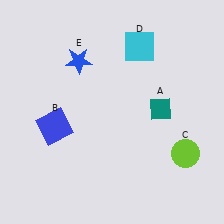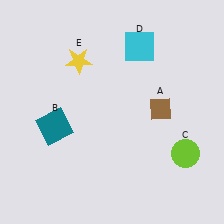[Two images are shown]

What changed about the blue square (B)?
In Image 1, B is blue. In Image 2, it changed to teal.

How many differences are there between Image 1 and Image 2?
There are 3 differences between the two images.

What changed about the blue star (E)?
In Image 1, E is blue. In Image 2, it changed to yellow.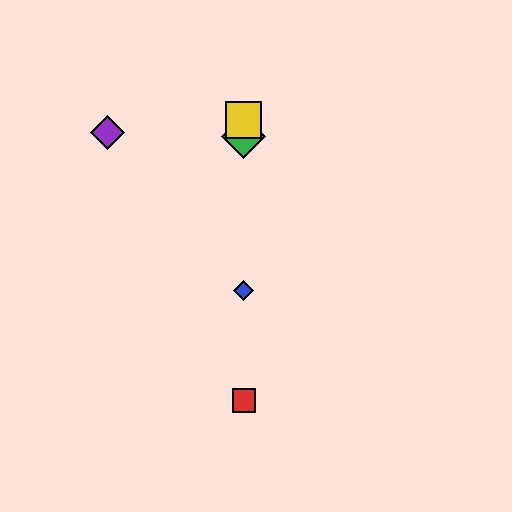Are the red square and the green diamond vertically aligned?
Yes, both are at x≈244.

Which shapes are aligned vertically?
The red square, the blue diamond, the green diamond, the yellow square are aligned vertically.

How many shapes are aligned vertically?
4 shapes (the red square, the blue diamond, the green diamond, the yellow square) are aligned vertically.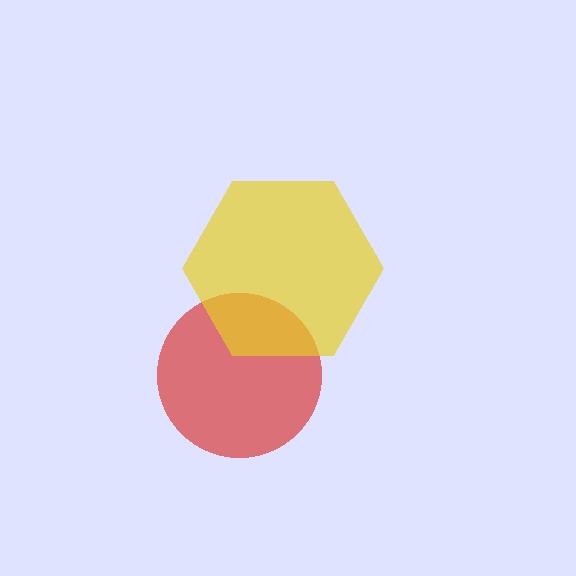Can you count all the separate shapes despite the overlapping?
Yes, there are 2 separate shapes.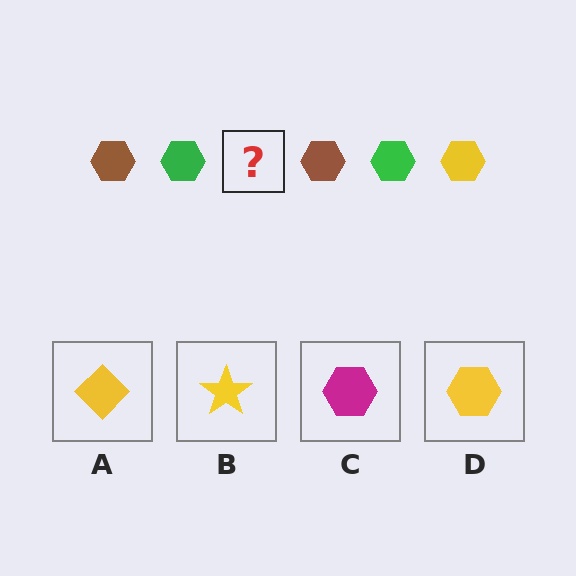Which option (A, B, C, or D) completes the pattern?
D.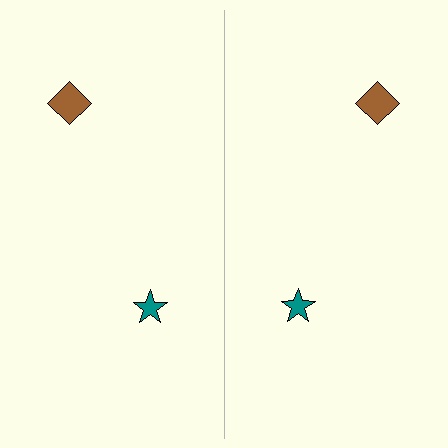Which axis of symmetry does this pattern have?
The pattern has a vertical axis of symmetry running through the center of the image.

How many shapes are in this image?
There are 4 shapes in this image.